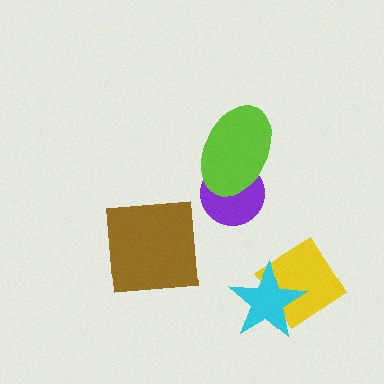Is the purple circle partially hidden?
Yes, it is partially covered by another shape.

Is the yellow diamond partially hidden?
Yes, it is partially covered by another shape.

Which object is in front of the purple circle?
The lime ellipse is in front of the purple circle.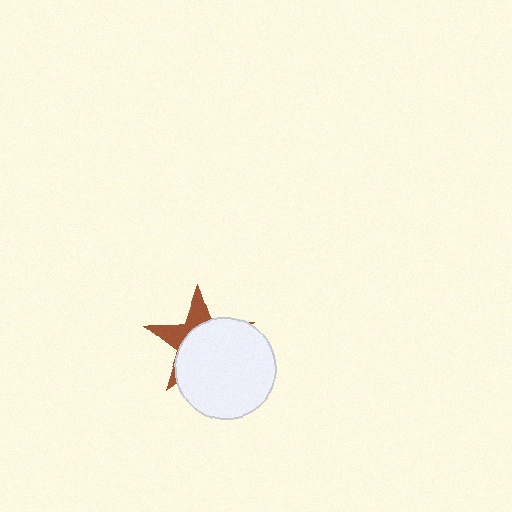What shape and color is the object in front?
The object in front is a white circle.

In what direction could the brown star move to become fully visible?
The brown star could move toward the upper-left. That would shift it out from behind the white circle entirely.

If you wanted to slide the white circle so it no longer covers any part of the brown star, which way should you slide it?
Slide it toward the lower-right — that is the most direct way to separate the two shapes.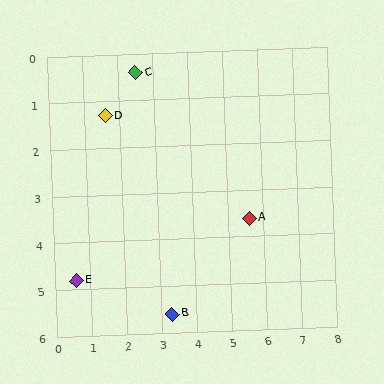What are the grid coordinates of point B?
Point B is at approximately (3.3, 5.6).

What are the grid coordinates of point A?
Point A is at approximately (5.6, 3.6).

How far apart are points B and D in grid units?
Points B and D are about 4.6 grid units apart.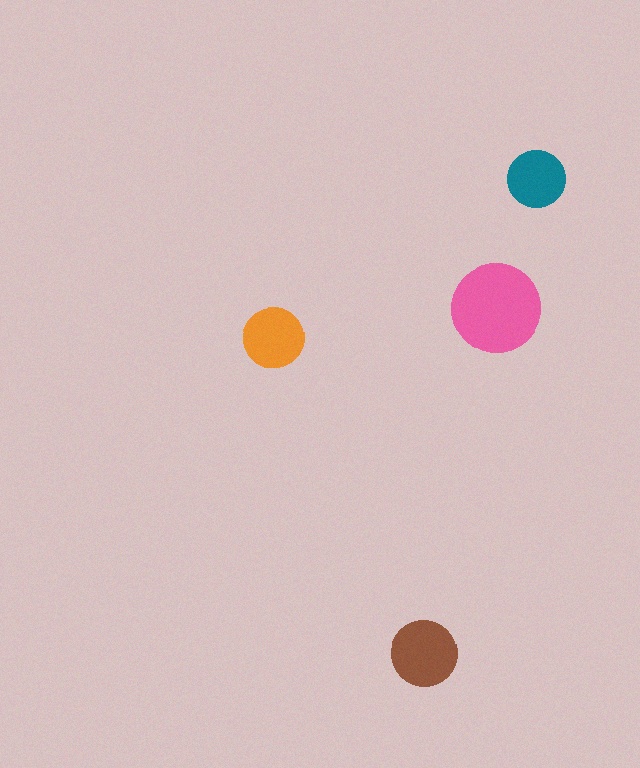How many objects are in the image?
There are 4 objects in the image.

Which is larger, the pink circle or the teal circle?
The pink one.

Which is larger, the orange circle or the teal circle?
The orange one.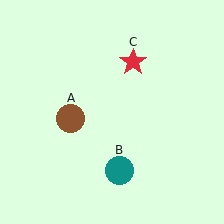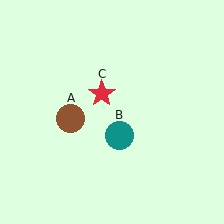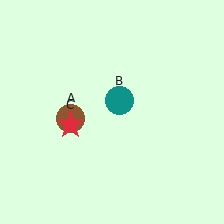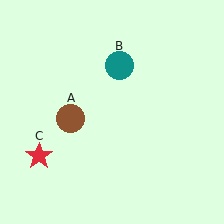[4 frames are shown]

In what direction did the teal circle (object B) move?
The teal circle (object B) moved up.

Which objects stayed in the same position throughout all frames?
Brown circle (object A) remained stationary.